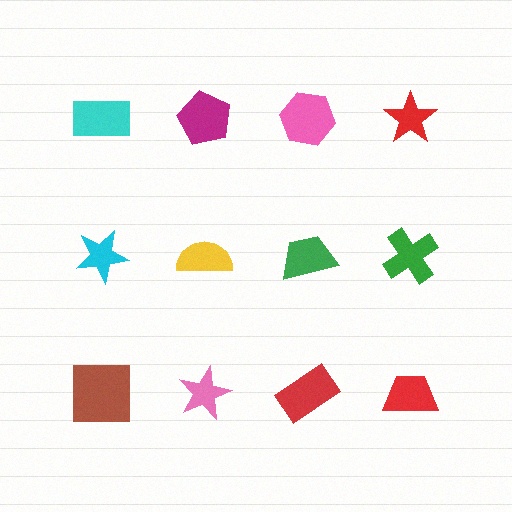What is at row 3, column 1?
A brown square.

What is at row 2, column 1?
A cyan star.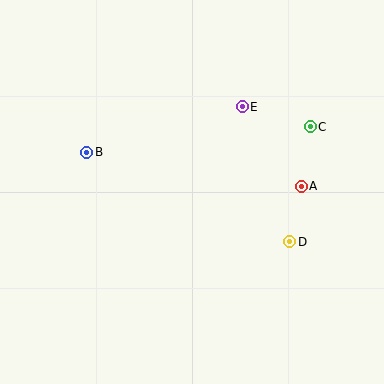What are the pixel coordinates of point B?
Point B is at (87, 152).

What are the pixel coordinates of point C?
Point C is at (310, 127).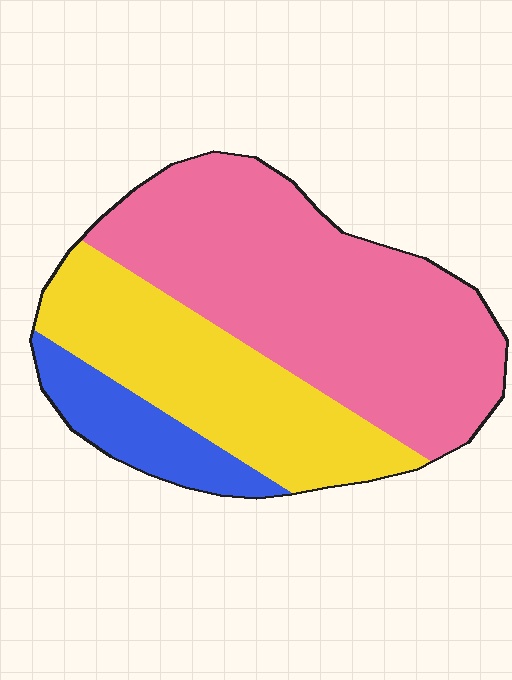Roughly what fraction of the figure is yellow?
Yellow takes up between a sixth and a third of the figure.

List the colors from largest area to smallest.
From largest to smallest: pink, yellow, blue.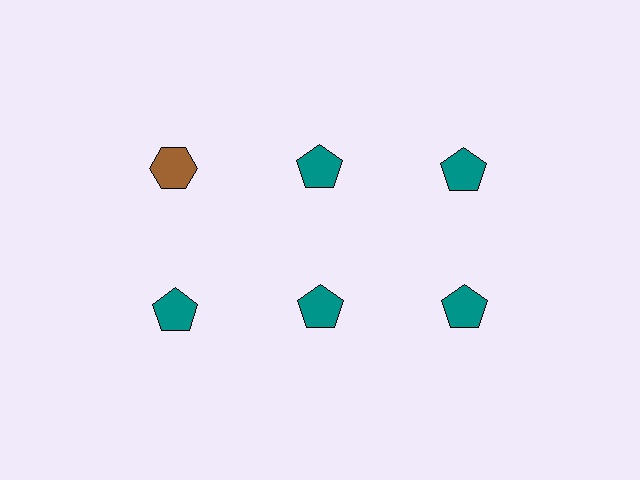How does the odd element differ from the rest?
It differs in both color (brown instead of teal) and shape (hexagon instead of pentagon).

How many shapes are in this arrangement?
There are 6 shapes arranged in a grid pattern.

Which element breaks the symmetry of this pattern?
The brown hexagon in the top row, leftmost column breaks the symmetry. All other shapes are teal pentagons.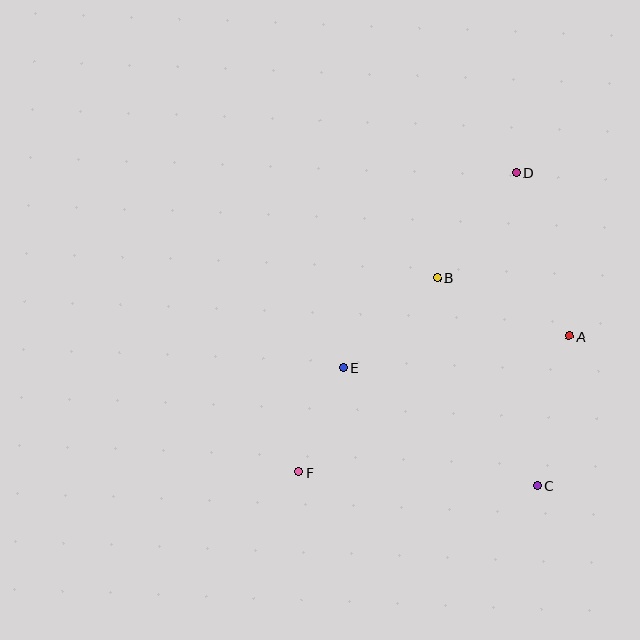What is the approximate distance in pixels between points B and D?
The distance between B and D is approximately 132 pixels.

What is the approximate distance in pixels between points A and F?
The distance between A and F is approximately 302 pixels.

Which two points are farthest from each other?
Points D and F are farthest from each other.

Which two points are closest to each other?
Points E and F are closest to each other.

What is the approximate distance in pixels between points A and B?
The distance between A and B is approximately 145 pixels.